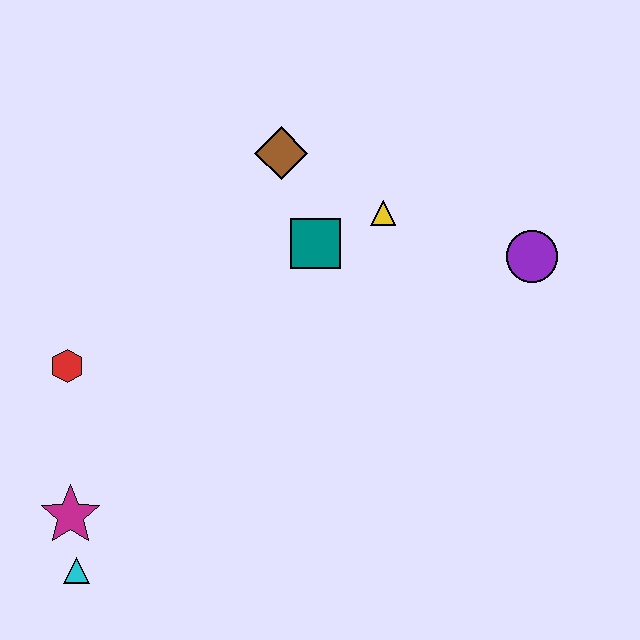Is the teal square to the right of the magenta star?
Yes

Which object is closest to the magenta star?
The cyan triangle is closest to the magenta star.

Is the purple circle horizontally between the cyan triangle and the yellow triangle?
No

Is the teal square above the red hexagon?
Yes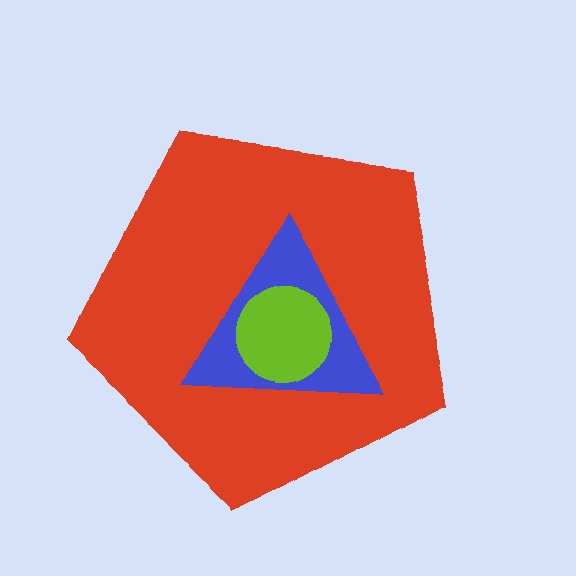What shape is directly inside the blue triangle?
The lime circle.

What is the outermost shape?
The red pentagon.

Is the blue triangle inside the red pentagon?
Yes.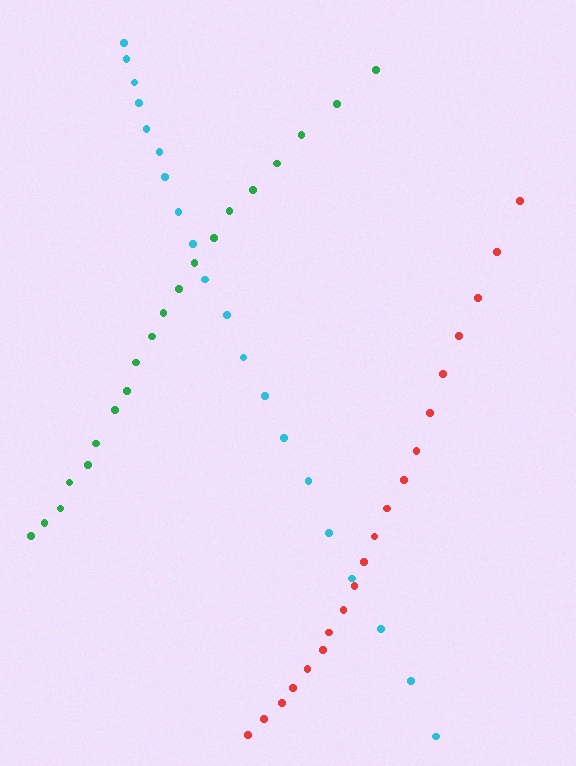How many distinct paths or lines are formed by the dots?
There are 3 distinct paths.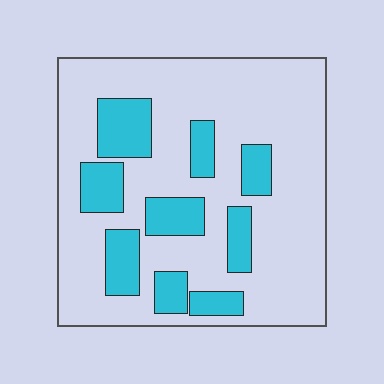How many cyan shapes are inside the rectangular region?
9.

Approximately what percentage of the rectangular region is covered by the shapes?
Approximately 25%.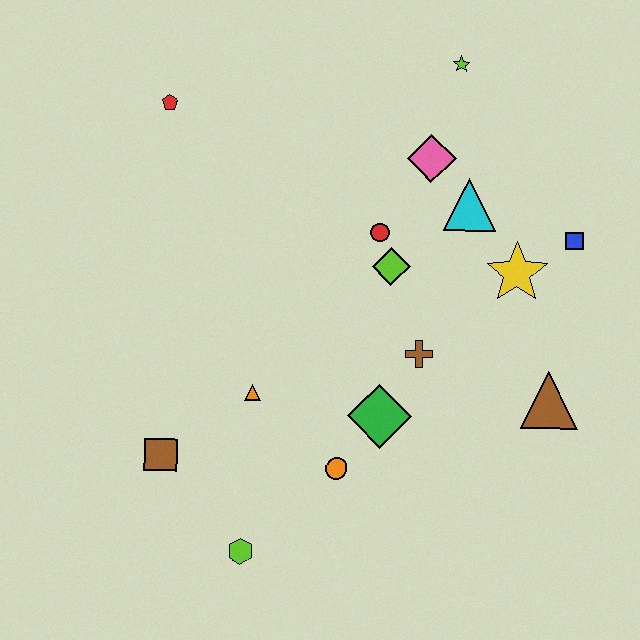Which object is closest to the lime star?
The pink diamond is closest to the lime star.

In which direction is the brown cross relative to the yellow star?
The brown cross is to the left of the yellow star.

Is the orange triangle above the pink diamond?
No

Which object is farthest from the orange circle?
The lime star is farthest from the orange circle.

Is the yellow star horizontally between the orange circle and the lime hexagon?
No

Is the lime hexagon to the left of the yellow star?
Yes